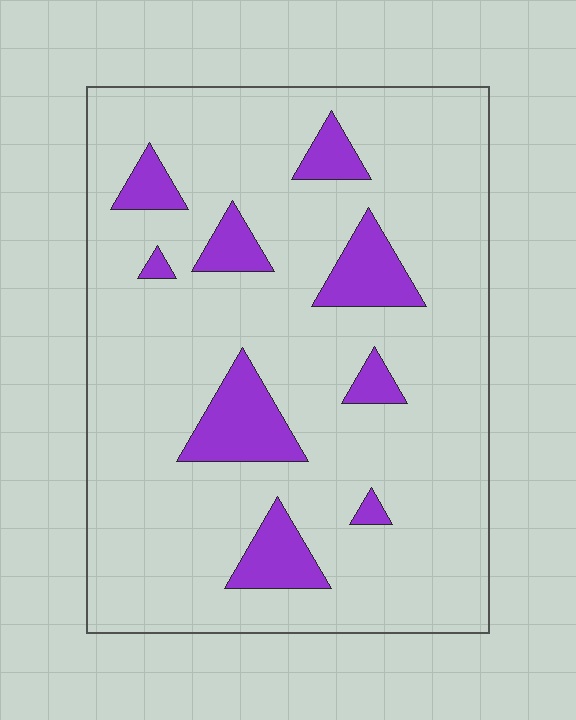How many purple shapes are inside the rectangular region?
9.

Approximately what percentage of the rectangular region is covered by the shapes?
Approximately 15%.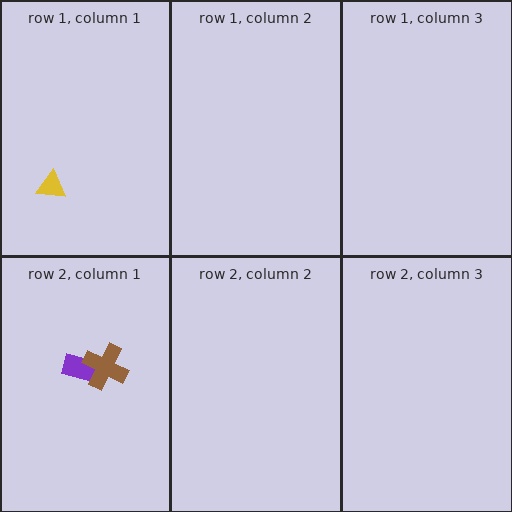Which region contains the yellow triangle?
The row 1, column 1 region.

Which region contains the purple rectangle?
The row 2, column 1 region.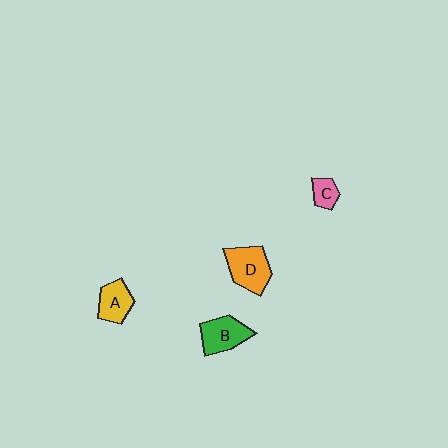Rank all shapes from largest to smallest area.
From largest to smallest: D (orange), B (green), A (yellow), C (pink).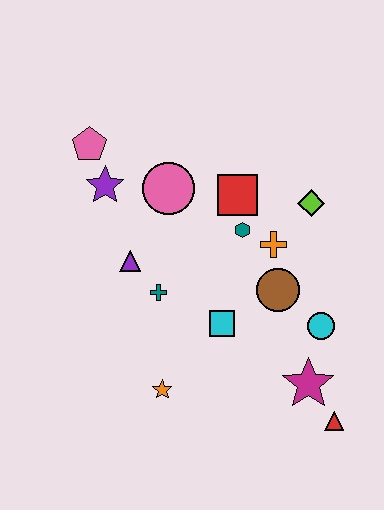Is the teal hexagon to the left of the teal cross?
No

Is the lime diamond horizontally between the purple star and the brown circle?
No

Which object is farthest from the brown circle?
The pink pentagon is farthest from the brown circle.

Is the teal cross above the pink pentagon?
No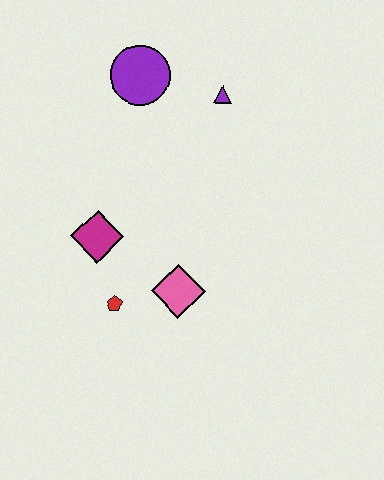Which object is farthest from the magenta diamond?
The purple triangle is farthest from the magenta diamond.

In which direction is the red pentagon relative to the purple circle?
The red pentagon is below the purple circle.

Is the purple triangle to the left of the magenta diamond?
No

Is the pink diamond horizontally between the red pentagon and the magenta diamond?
No